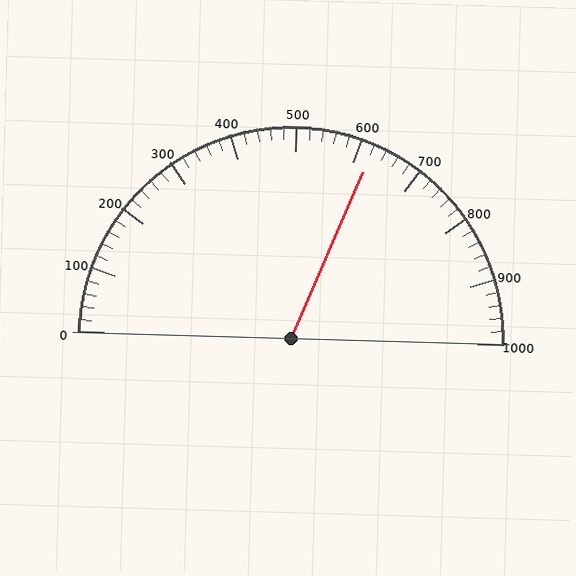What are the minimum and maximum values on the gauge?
The gauge ranges from 0 to 1000.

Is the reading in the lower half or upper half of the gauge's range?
The reading is in the upper half of the range (0 to 1000).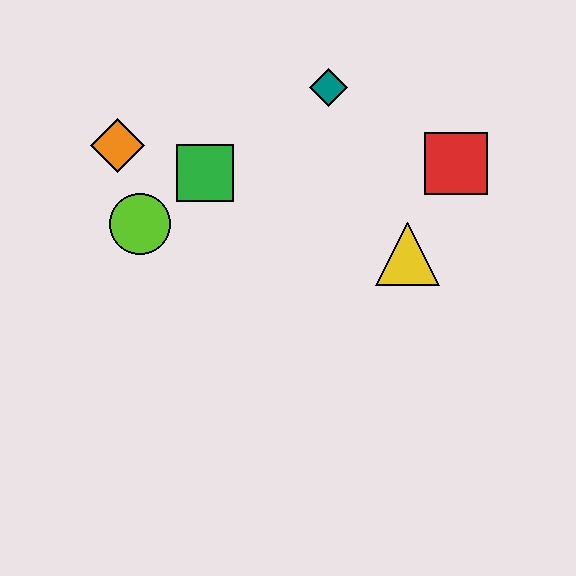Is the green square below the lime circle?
No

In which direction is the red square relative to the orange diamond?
The red square is to the right of the orange diamond.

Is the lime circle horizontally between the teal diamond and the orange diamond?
Yes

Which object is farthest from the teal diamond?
The lime circle is farthest from the teal diamond.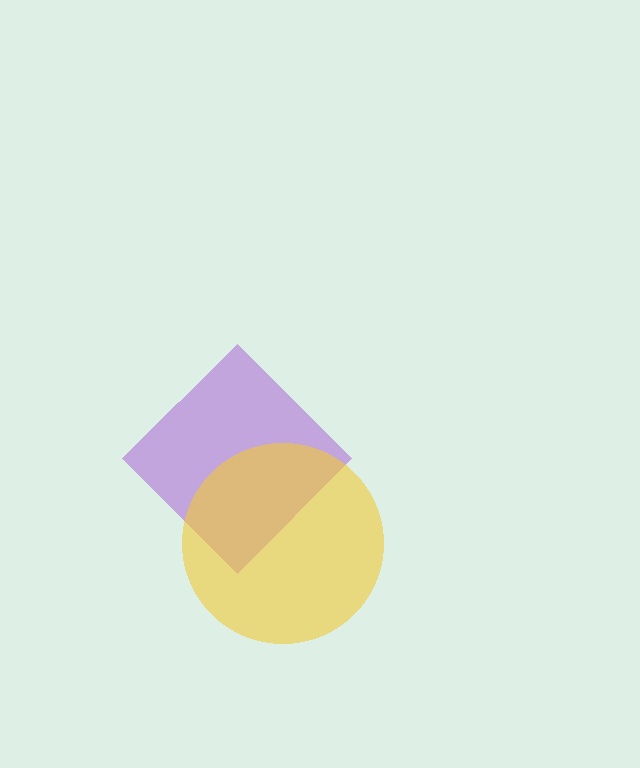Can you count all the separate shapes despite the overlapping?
Yes, there are 2 separate shapes.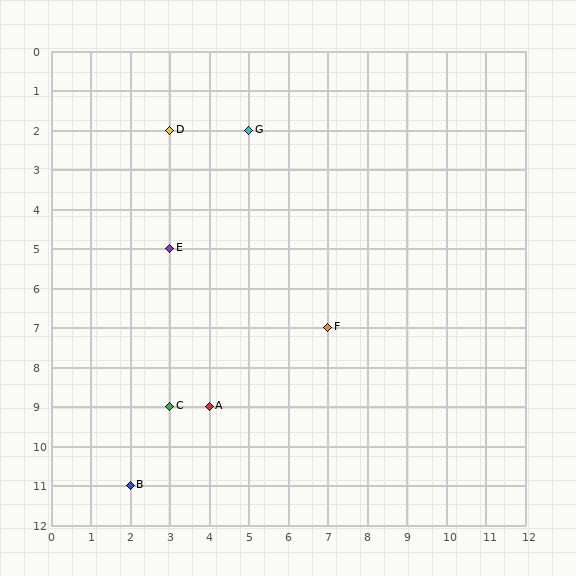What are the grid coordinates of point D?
Point D is at grid coordinates (3, 2).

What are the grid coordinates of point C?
Point C is at grid coordinates (3, 9).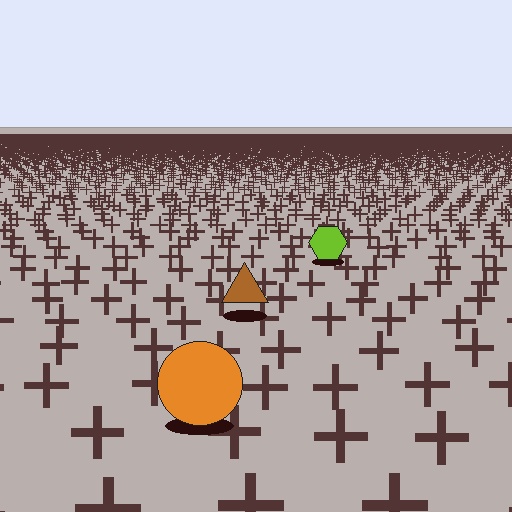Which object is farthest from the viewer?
The lime hexagon is farthest from the viewer. It appears smaller and the ground texture around it is denser.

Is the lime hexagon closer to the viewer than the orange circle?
No. The orange circle is closer — you can tell from the texture gradient: the ground texture is coarser near it.